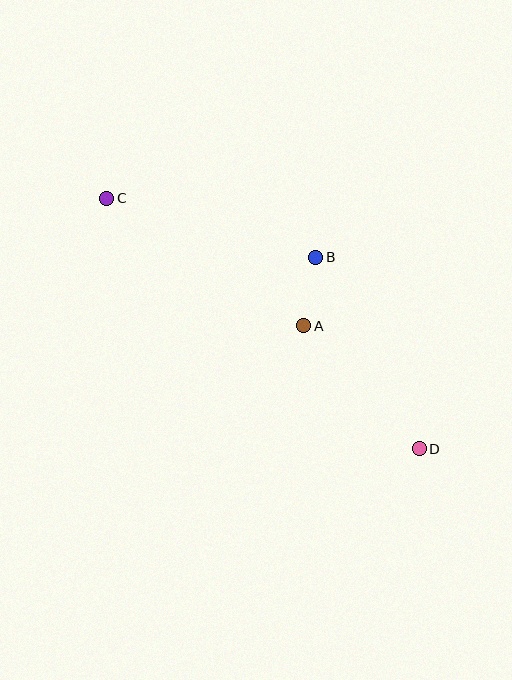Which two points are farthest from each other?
Points C and D are farthest from each other.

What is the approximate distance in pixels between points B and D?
The distance between B and D is approximately 217 pixels.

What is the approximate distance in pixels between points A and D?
The distance between A and D is approximately 168 pixels.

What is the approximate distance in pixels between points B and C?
The distance between B and C is approximately 217 pixels.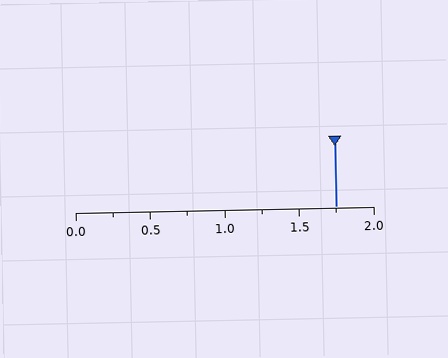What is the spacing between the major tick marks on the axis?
The major ticks are spaced 0.5 apart.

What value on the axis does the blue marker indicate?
The marker indicates approximately 1.75.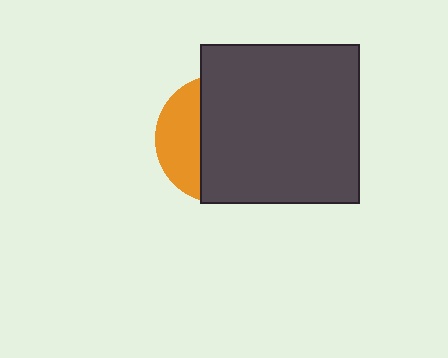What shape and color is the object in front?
The object in front is a dark gray square.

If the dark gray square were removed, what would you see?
You would see the complete orange circle.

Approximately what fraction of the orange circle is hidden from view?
Roughly 69% of the orange circle is hidden behind the dark gray square.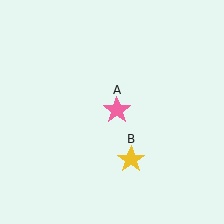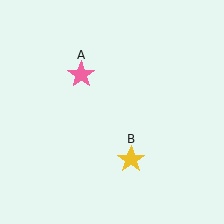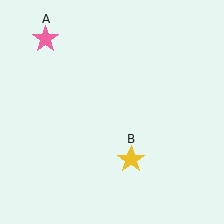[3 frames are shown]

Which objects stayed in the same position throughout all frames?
Yellow star (object B) remained stationary.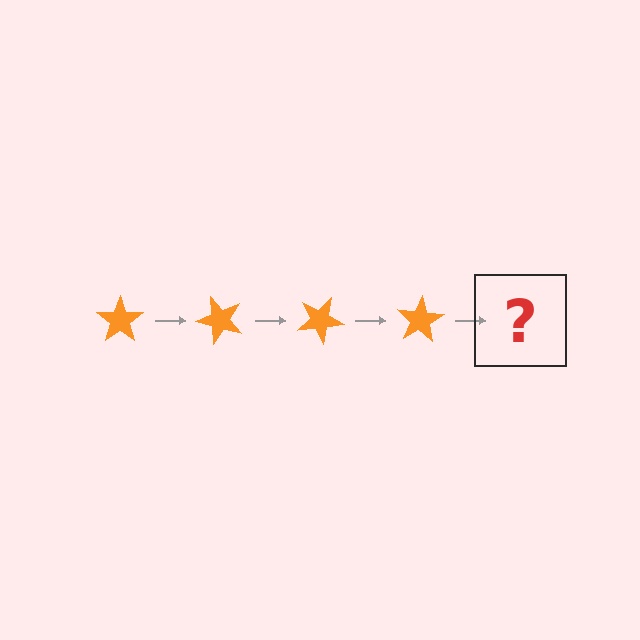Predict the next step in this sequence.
The next step is an orange star rotated 200 degrees.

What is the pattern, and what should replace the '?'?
The pattern is that the star rotates 50 degrees each step. The '?' should be an orange star rotated 200 degrees.